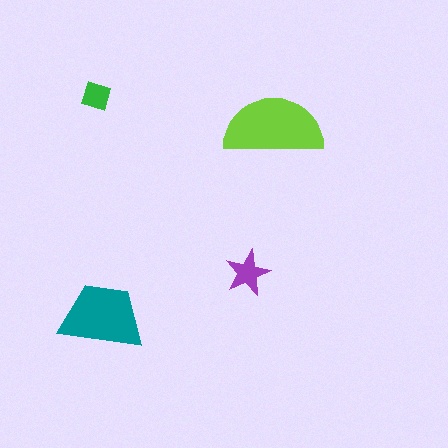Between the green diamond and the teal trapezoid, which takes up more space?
The teal trapezoid.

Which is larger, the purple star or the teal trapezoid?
The teal trapezoid.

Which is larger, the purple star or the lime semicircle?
The lime semicircle.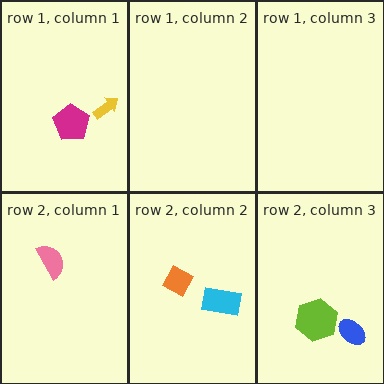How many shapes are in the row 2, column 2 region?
2.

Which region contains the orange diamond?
The row 2, column 2 region.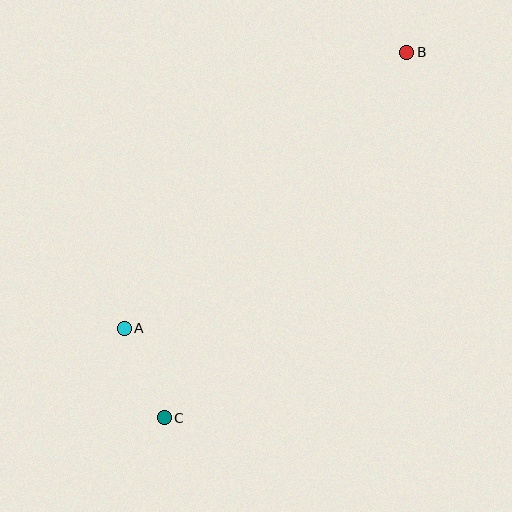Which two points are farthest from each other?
Points B and C are farthest from each other.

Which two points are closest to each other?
Points A and C are closest to each other.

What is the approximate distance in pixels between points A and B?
The distance between A and B is approximately 395 pixels.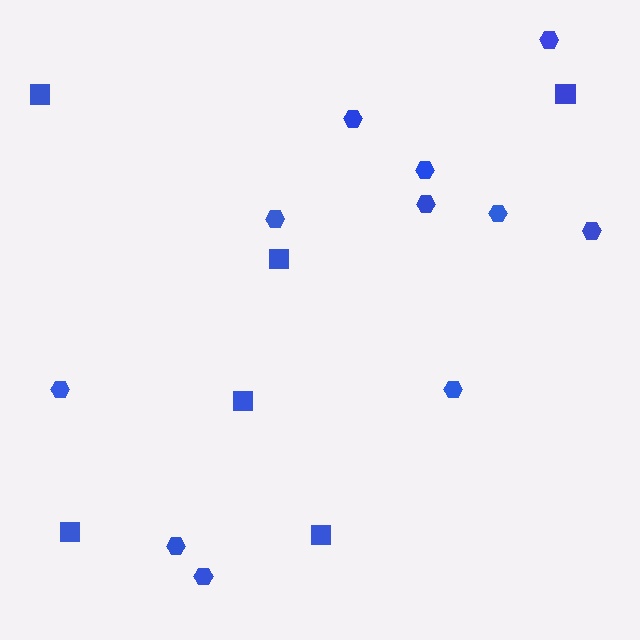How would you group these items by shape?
There are 2 groups: one group of squares (6) and one group of hexagons (11).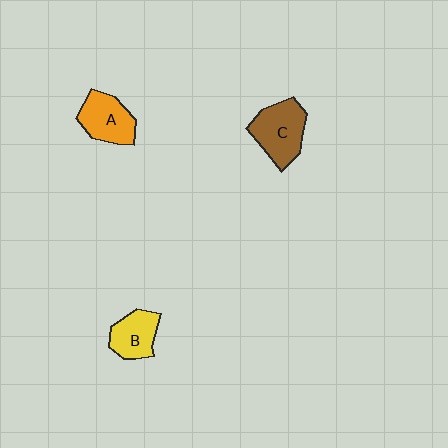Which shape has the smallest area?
Shape B (yellow).